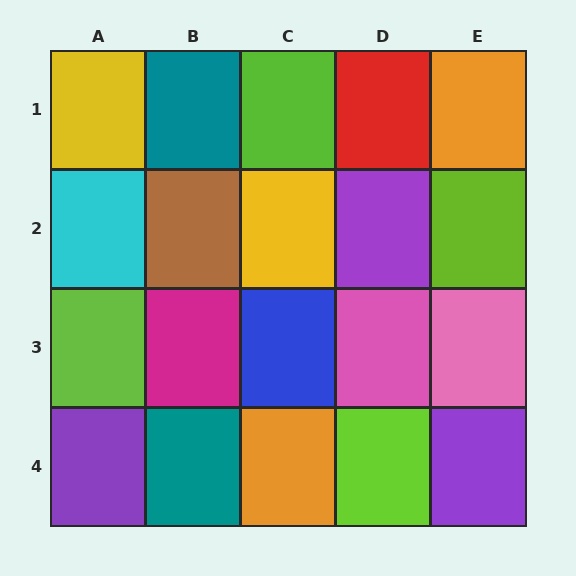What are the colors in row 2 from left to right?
Cyan, brown, yellow, purple, lime.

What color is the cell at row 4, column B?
Teal.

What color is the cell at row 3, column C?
Blue.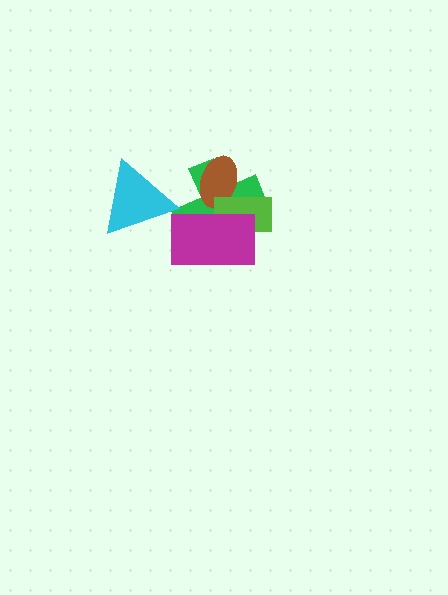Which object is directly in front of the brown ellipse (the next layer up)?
The lime rectangle is directly in front of the brown ellipse.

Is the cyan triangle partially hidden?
No, no other shape covers it.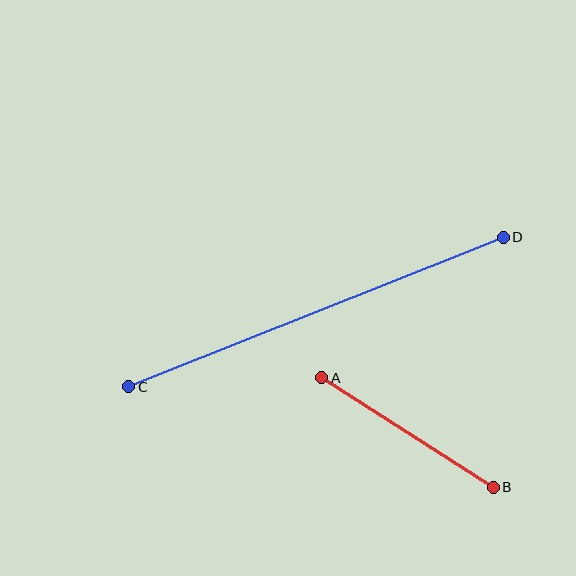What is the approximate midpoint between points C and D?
The midpoint is at approximately (316, 312) pixels.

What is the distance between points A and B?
The distance is approximately 204 pixels.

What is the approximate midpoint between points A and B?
The midpoint is at approximately (408, 433) pixels.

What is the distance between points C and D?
The distance is approximately 403 pixels.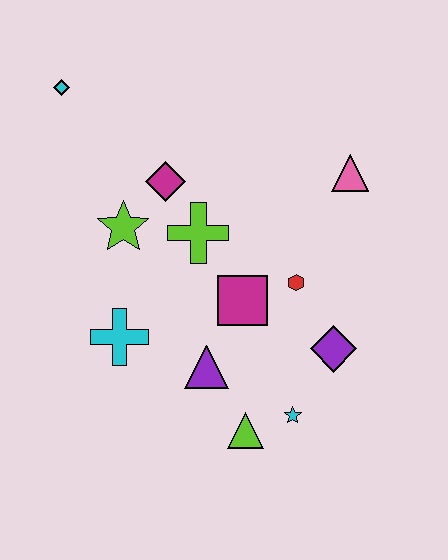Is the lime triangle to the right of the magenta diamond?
Yes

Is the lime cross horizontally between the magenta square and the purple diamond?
No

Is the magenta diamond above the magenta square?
Yes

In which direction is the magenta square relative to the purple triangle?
The magenta square is above the purple triangle.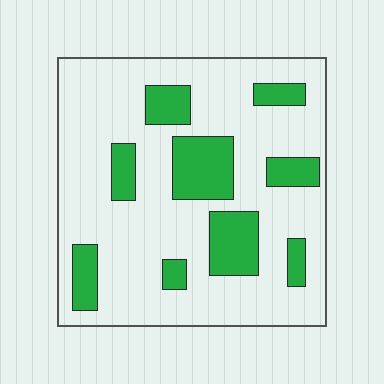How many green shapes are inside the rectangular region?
9.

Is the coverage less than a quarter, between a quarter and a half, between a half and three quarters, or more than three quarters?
Less than a quarter.